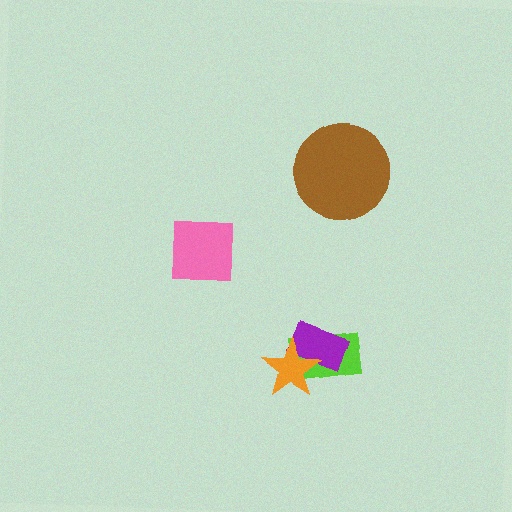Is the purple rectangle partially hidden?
Yes, it is partially covered by another shape.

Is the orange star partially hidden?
No, no other shape covers it.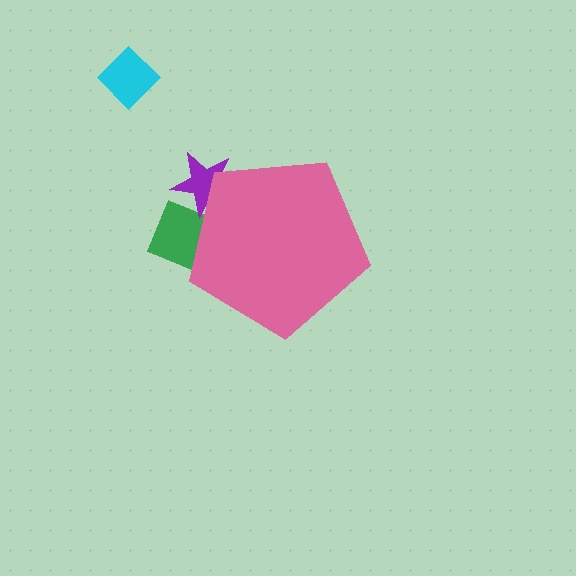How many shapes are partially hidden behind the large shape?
2 shapes are partially hidden.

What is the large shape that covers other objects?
A pink pentagon.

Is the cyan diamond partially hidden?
No, the cyan diamond is fully visible.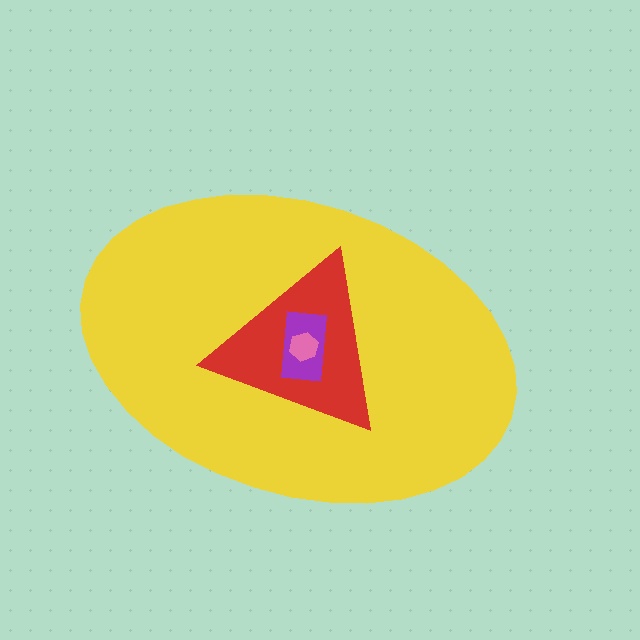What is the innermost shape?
The pink hexagon.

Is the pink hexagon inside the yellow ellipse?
Yes.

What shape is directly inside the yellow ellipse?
The red triangle.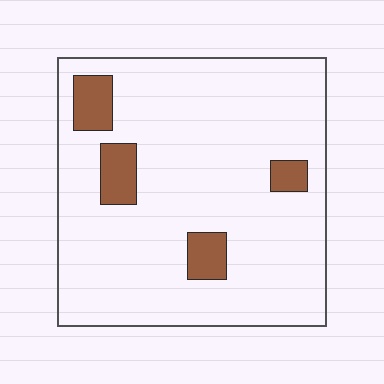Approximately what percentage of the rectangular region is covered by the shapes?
Approximately 10%.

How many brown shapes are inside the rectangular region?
4.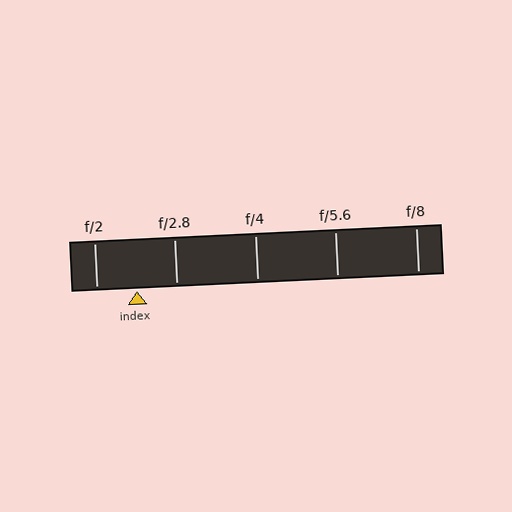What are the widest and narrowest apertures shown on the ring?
The widest aperture shown is f/2 and the narrowest is f/8.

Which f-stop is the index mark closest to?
The index mark is closest to f/2.8.